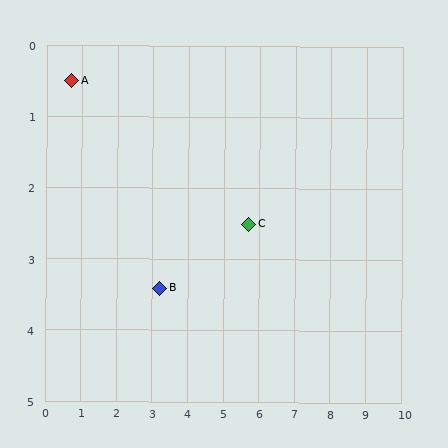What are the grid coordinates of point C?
Point C is at approximately (5.7, 2.5).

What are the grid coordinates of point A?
Point A is at approximately (0.7, 0.5).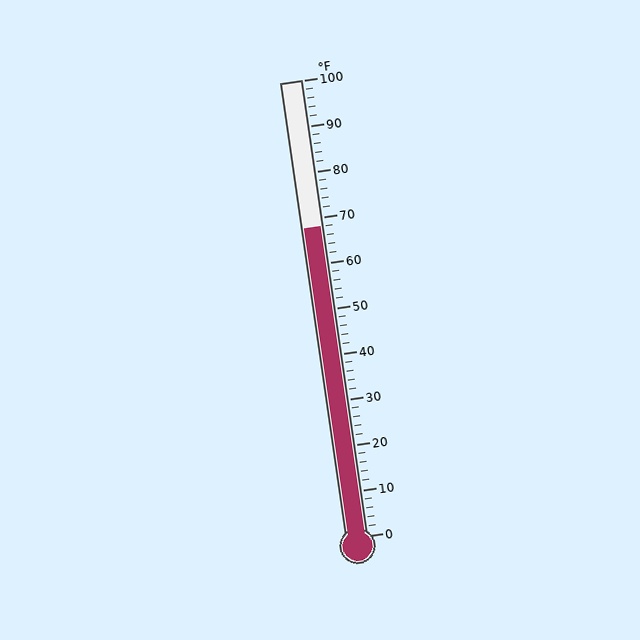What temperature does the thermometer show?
The thermometer shows approximately 68°F.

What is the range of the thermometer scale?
The thermometer scale ranges from 0°F to 100°F.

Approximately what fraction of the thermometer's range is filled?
The thermometer is filled to approximately 70% of its range.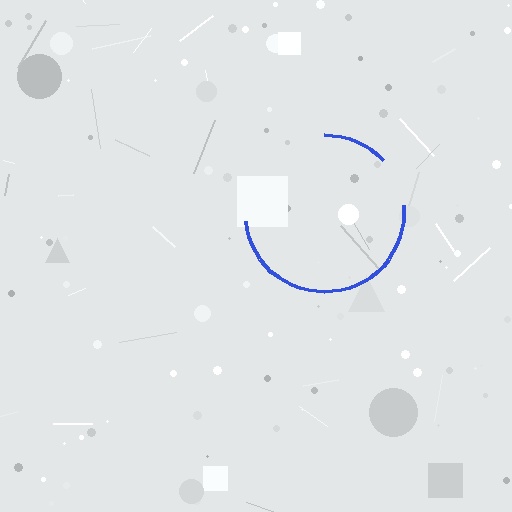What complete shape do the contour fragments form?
The contour fragments form a circle.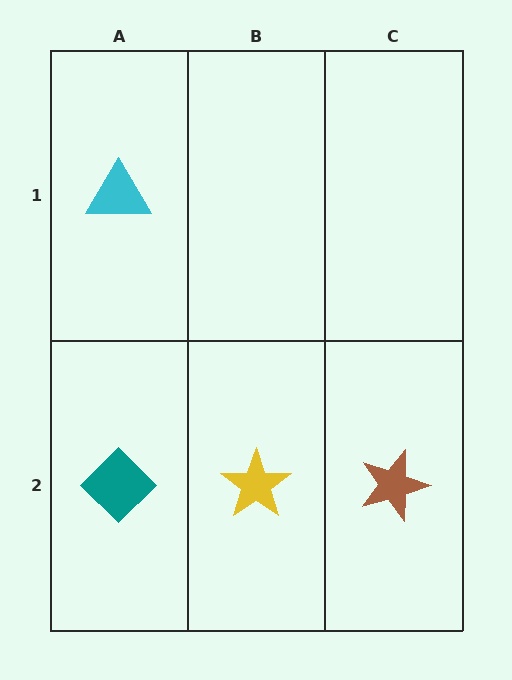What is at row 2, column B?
A yellow star.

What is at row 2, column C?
A brown star.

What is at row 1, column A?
A cyan triangle.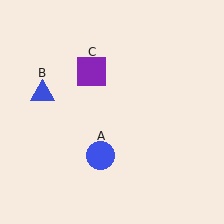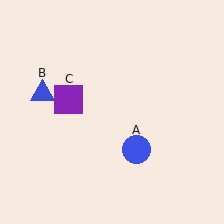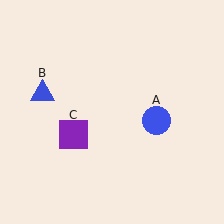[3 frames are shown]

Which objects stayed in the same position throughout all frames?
Blue triangle (object B) remained stationary.